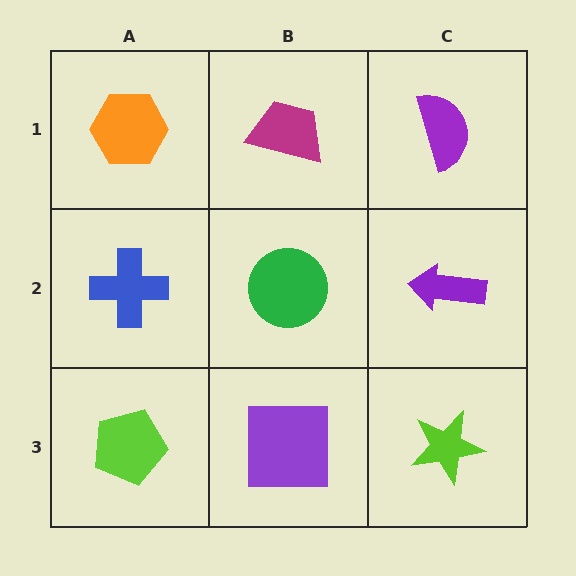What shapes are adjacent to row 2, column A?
An orange hexagon (row 1, column A), a lime pentagon (row 3, column A), a green circle (row 2, column B).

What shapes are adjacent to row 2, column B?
A magenta trapezoid (row 1, column B), a purple square (row 3, column B), a blue cross (row 2, column A), a purple arrow (row 2, column C).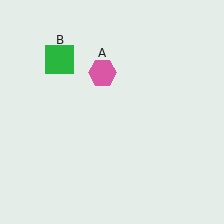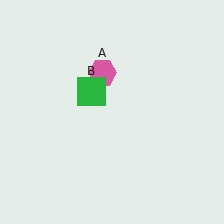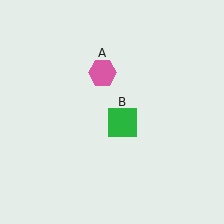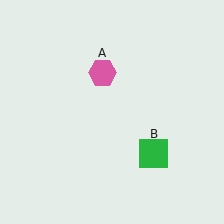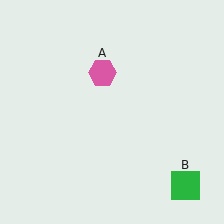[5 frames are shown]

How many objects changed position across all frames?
1 object changed position: green square (object B).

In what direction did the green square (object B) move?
The green square (object B) moved down and to the right.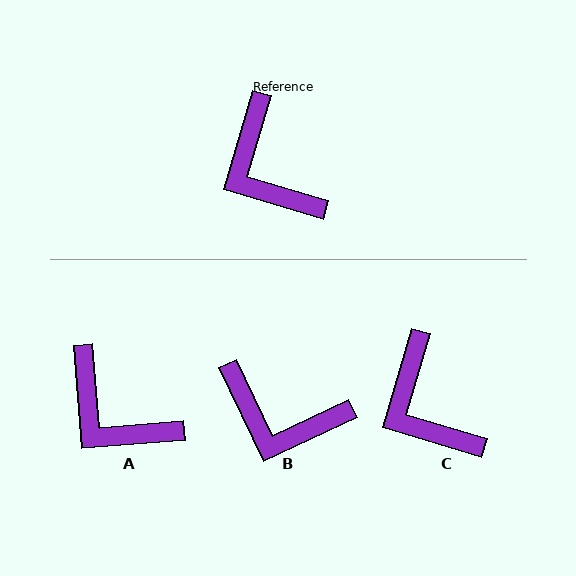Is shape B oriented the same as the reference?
No, it is off by about 42 degrees.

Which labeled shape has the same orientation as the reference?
C.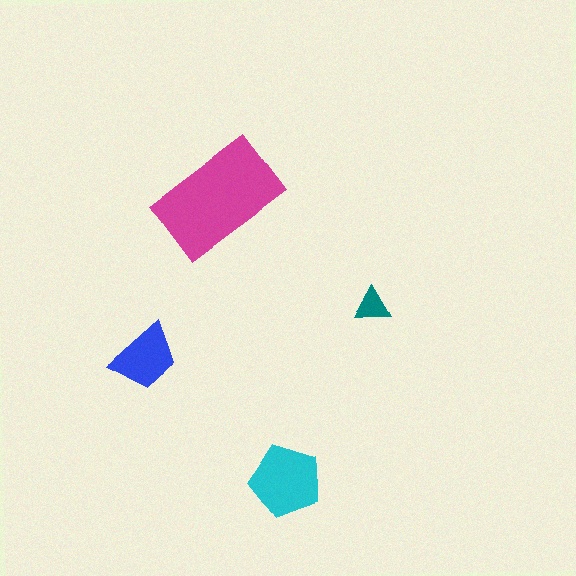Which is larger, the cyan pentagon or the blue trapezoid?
The cyan pentagon.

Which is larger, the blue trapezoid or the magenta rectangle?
The magenta rectangle.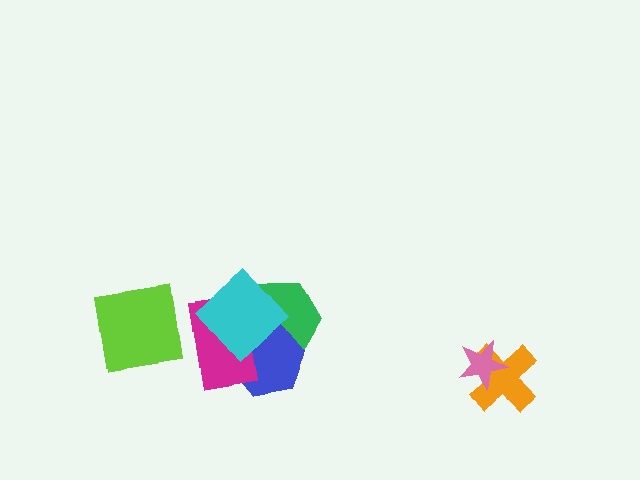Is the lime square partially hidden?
No, no other shape covers it.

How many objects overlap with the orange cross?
1 object overlaps with the orange cross.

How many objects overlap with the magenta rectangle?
3 objects overlap with the magenta rectangle.